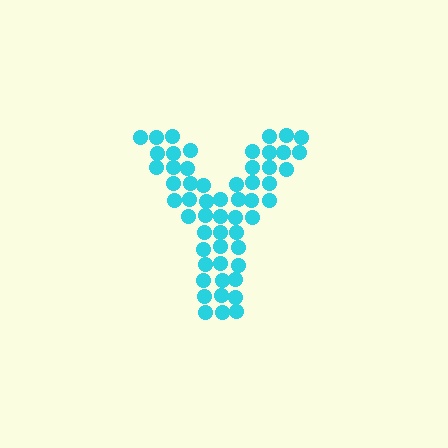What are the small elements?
The small elements are circles.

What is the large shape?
The large shape is the letter Y.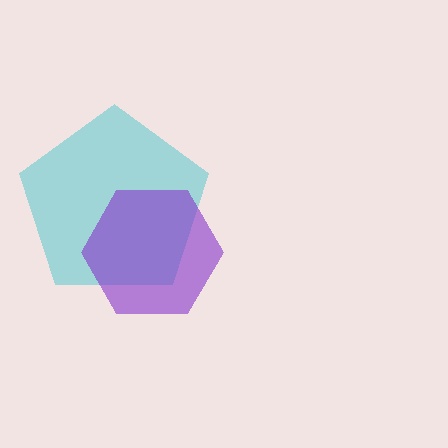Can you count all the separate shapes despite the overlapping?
Yes, there are 2 separate shapes.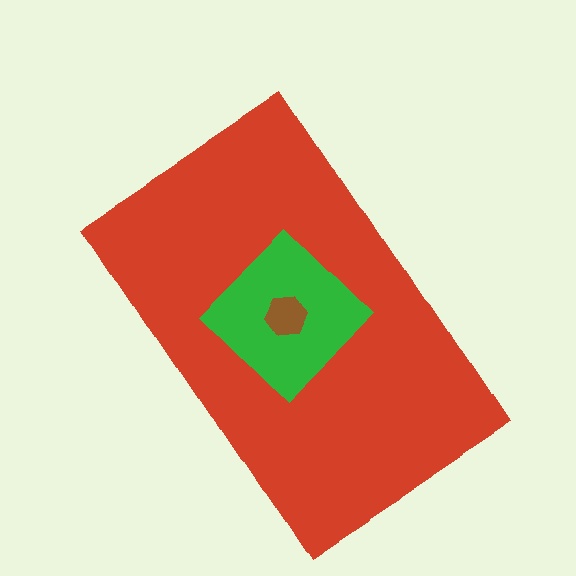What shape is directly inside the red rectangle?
The green diamond.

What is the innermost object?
The brown hexagon.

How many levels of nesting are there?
3.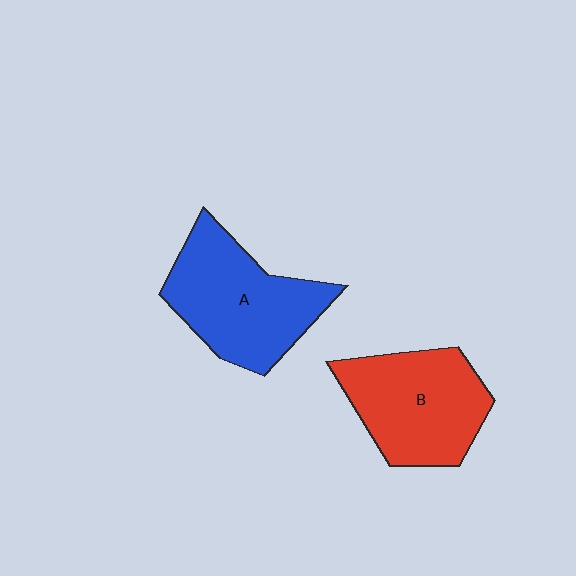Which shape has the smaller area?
Shape B (red).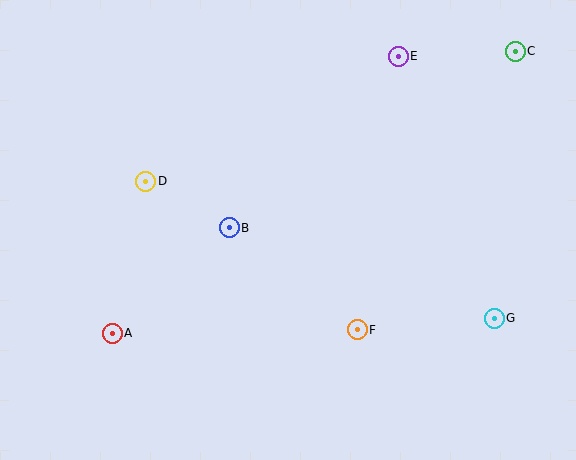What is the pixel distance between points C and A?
The distance between C and A is 492 pixels.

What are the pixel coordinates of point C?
Point C is at (515, 51).